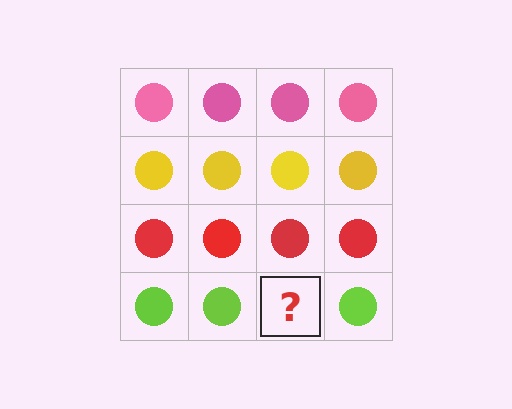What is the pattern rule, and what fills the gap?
The rule is that each row has a consistent color. The gap should be filled with a lime circle.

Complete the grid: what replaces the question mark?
The question mark should be replaced with a lime circle.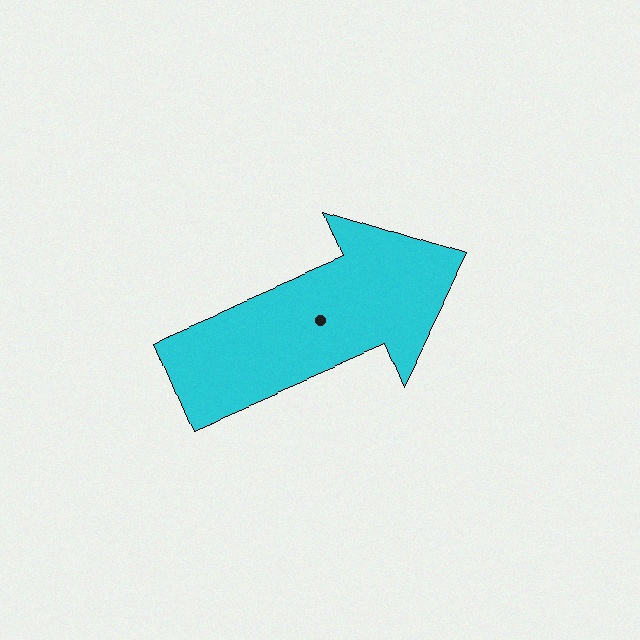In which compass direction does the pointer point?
Northeast.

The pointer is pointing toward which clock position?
Roughly 2 o'clock.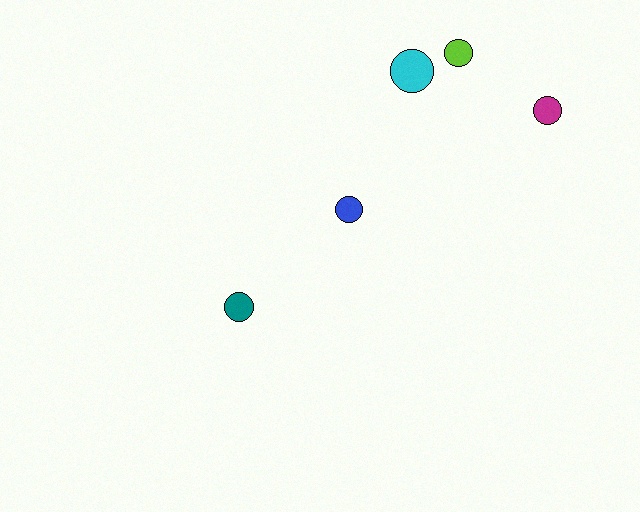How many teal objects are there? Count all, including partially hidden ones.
There is 1 teal object.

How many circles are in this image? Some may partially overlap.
There are 5 circles.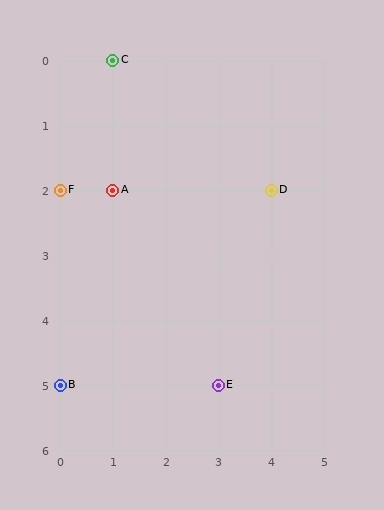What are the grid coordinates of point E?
Point E is at grid coordinates (3, 5).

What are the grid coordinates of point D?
Point D is at grid coordinates (4, 2).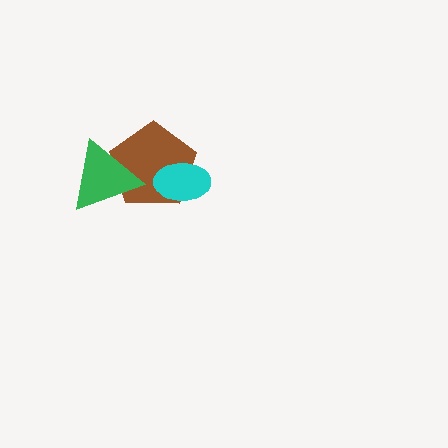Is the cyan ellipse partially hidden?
No, no other shape covers it.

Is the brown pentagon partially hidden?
Yes, it is partially covered by another shape.